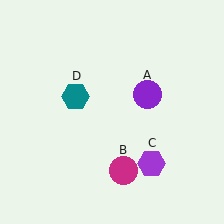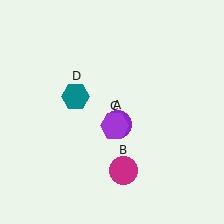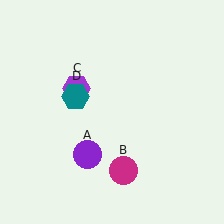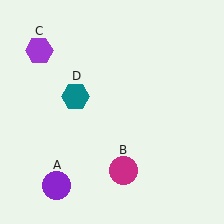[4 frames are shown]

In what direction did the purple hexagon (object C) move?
The purple hexagon (object C) moved up and to the left.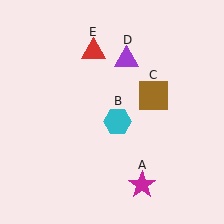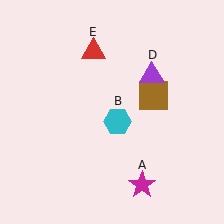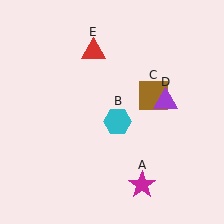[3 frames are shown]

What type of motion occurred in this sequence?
The purple triangle (object D) rotated clockwise around the center of the scene.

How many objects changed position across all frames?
1 object changed position: purple triangle (object D).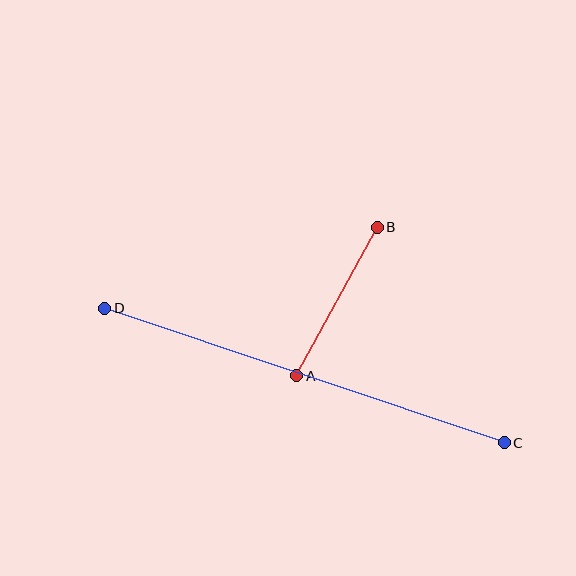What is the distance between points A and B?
The distance is approximately 169 pixels.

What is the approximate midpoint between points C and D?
The midpoint is at approximately (305, 375) pixels.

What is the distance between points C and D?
The distance is approximately 421 pixels.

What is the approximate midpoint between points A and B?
The midpoint is at approximately (337, 302) pixels.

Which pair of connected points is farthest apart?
Points C and D are farthest apart.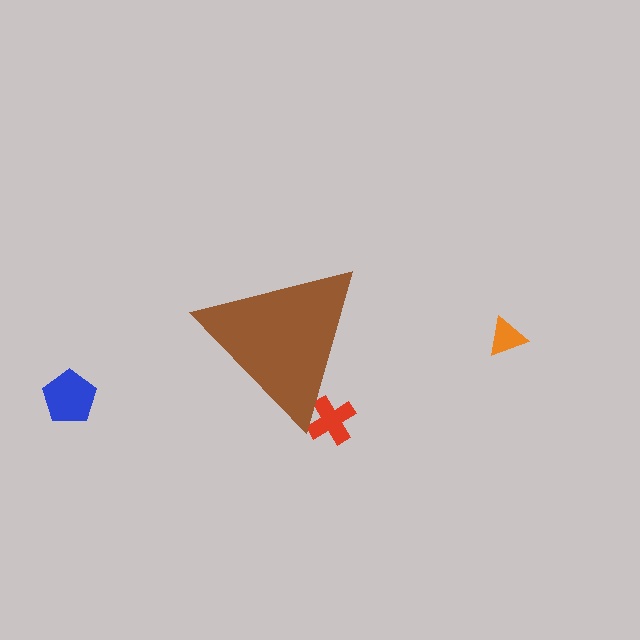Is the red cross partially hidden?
Yes, the red cross is partially hidden behind the brown triangle.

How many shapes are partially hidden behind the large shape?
1 shape is partially hidden.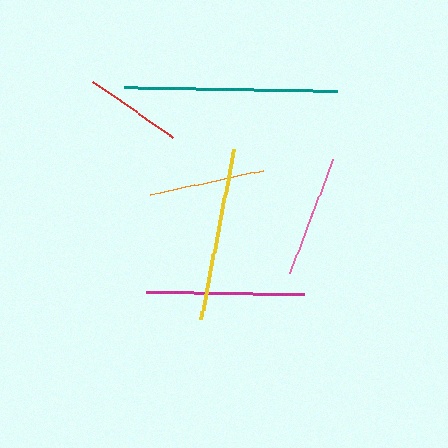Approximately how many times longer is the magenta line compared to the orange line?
The magenta line is approximately 1.4 times the length of the orange line.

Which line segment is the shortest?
The red line is the shortest at approximately 98 pixels.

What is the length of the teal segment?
The teal segment is approximately 213 pixels long.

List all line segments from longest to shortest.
From longest to shortest: teal, yellow, magenta, pink, orange, red.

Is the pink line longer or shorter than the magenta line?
The magenta line is longer than the pink line.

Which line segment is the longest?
The teal line is the longest at approximately 213 pixels.